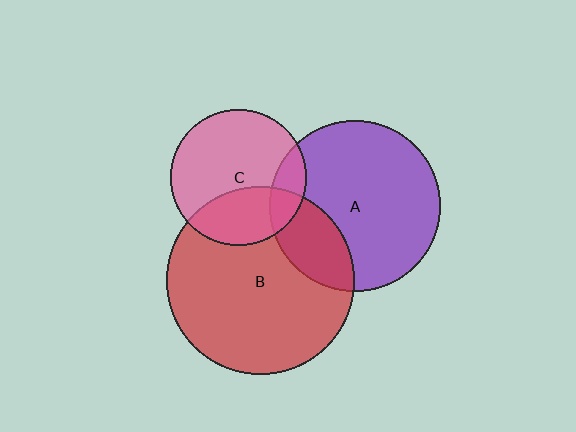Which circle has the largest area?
Circle B (red).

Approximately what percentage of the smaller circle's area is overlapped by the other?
Approximately 30%.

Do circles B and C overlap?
Yes.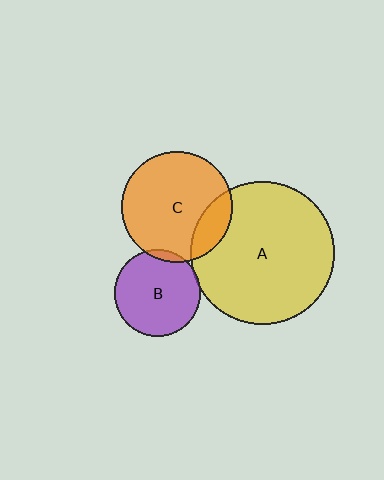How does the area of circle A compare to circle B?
Approximately 2.7 times.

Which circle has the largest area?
Circle A (yellow).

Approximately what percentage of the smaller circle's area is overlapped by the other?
Approximately 5%.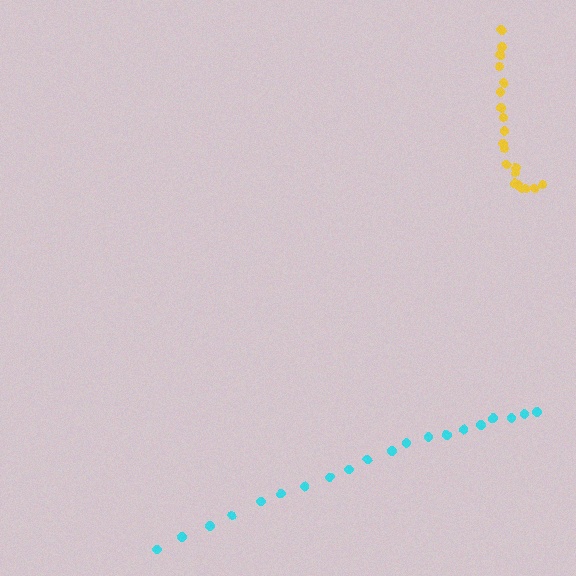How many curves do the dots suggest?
There are 2 distinct paths.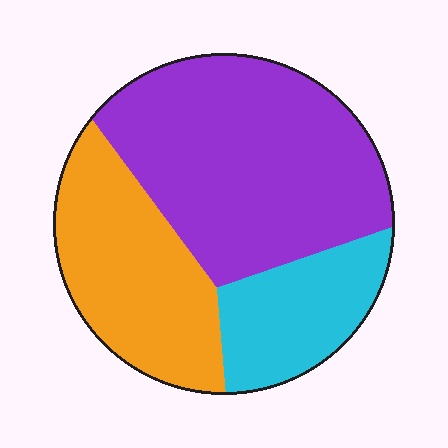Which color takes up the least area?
Cyan, at roughly 20%.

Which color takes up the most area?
Purple, at roughly 50%.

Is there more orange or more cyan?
Orange.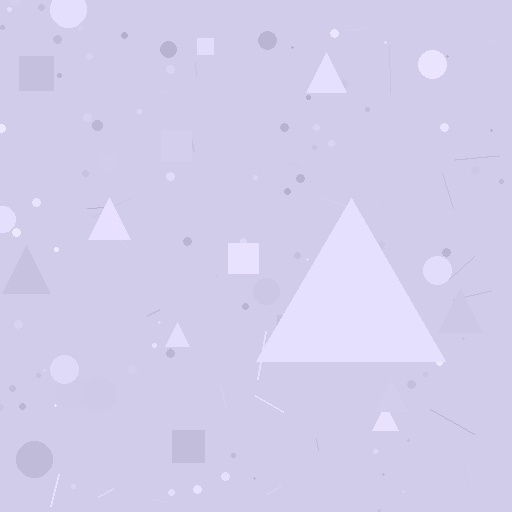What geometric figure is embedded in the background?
A triangle is embedded in the background.